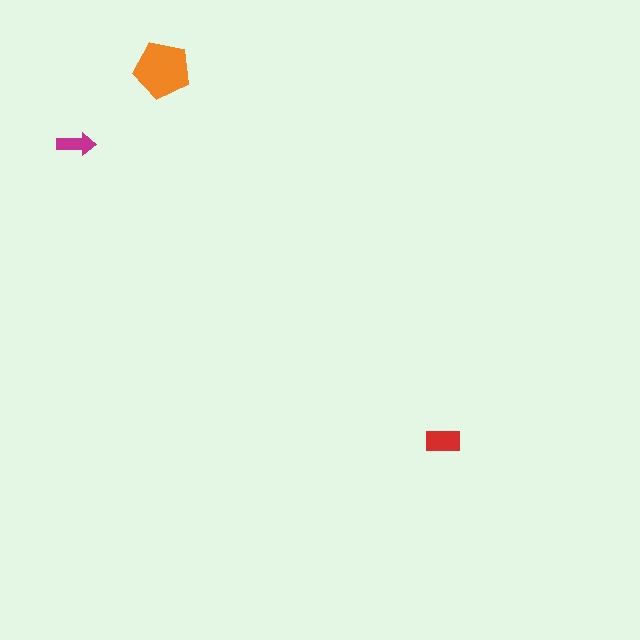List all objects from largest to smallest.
The orange pentagon, the red rectangle, the magenta arrow.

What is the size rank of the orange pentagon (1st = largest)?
1st.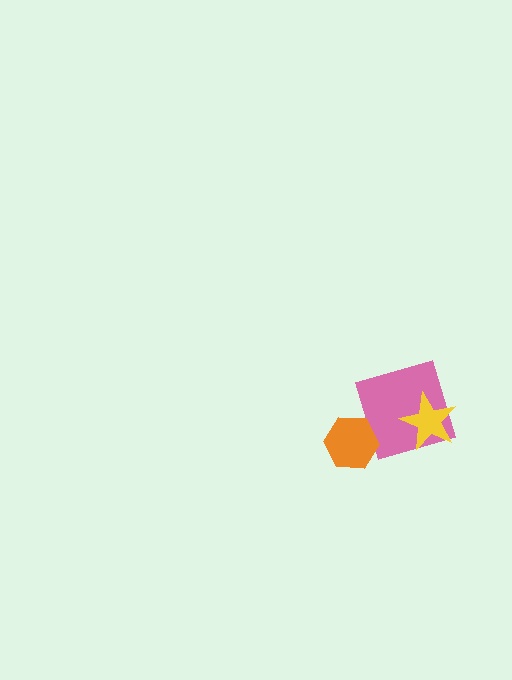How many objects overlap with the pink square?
1 object overlaps with the pink square.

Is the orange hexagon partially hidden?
No, no other shape covers it.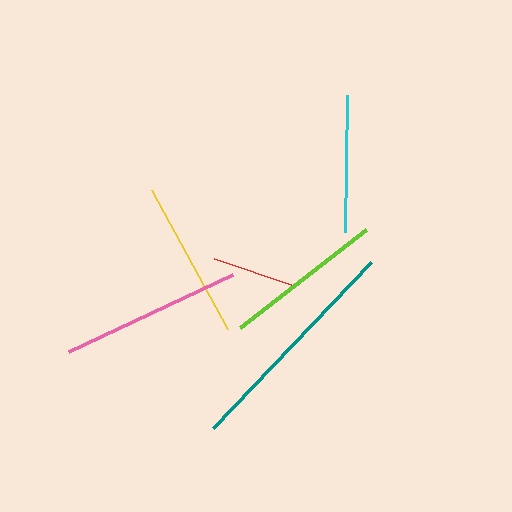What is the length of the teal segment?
The teal segment is approximately 229 pixels long.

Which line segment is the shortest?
The red line is the shortest at approximately 84 pixels.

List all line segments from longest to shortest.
From longest to shortest: teal, pink, lime, yellow, cyan, red.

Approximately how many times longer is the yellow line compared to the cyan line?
The yellow line is approximately 1.2 times the length of the cyan line.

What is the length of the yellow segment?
The yellow segment is approximately 158 pixels long.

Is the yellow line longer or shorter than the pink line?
The pink line is longer than the yellow line.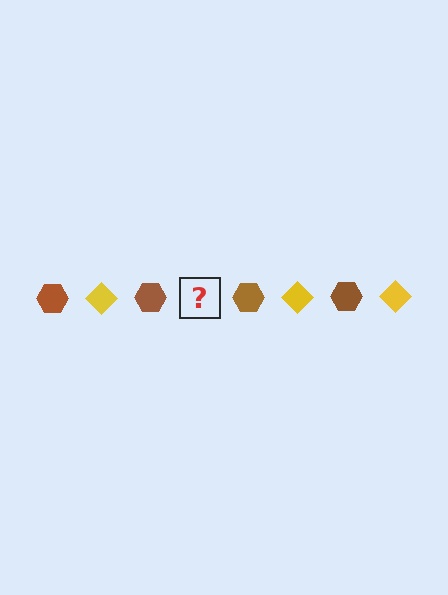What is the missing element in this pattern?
The missing element is a yellow diamond.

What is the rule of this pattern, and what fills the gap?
The rule is that the pattern alternates between brown hexagon and yellow diamond. The gap should be filled with a yellow diamond.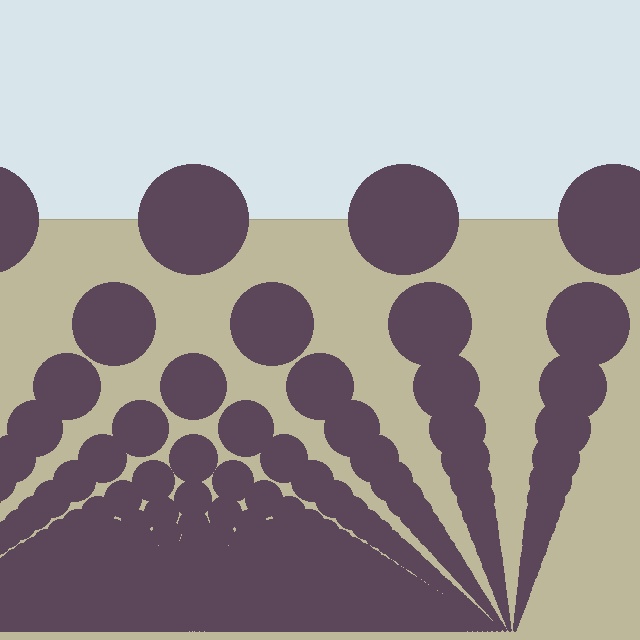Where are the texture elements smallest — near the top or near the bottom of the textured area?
Near the bottom.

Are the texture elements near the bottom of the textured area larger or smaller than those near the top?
Smaller. The gradient is inverted — elements near the bottom are smaller and denser.